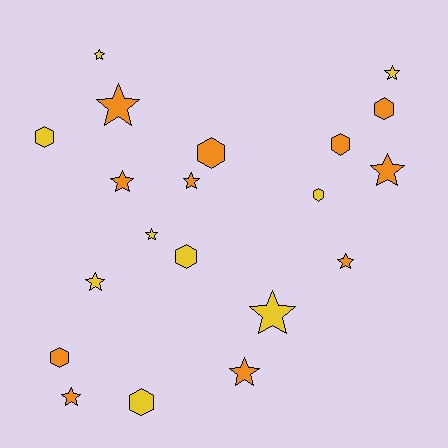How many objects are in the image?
There are 20 objects.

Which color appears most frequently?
Orange, with 11 objects.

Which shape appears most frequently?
Star, with 12 objects.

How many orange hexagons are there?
There are 4 orange hexagons.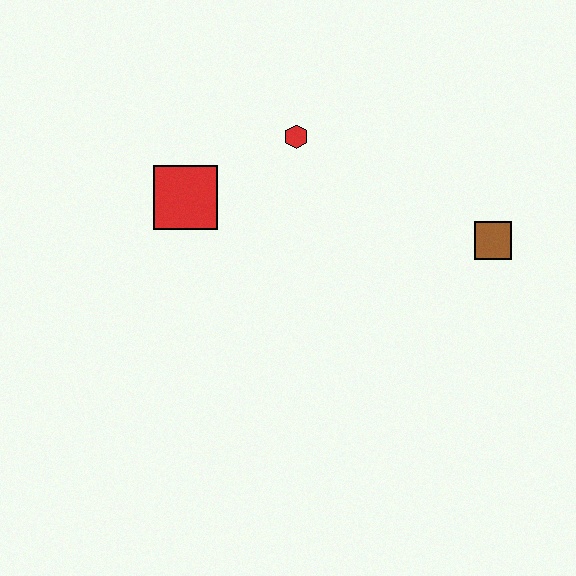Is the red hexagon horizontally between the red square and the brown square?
Yes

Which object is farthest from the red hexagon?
The brown square is farthest from the red hexagon.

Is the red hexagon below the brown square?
No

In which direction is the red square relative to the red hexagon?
The red square is to the left of the red hexagon.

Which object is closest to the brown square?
The red hexagon is closest to the brown square.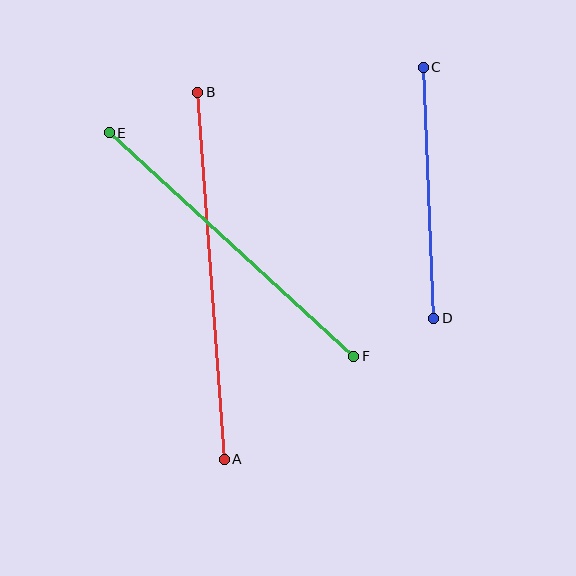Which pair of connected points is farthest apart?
Points A and B are farthest apart.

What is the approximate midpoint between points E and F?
The midpoint is at approximately (231, 245) pixels.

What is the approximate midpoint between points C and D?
The midpoint is at approximately (429, 193) pixels.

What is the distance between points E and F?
The distance is approximately 331 pixels.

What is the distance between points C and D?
The distance is approximately 251 pixels.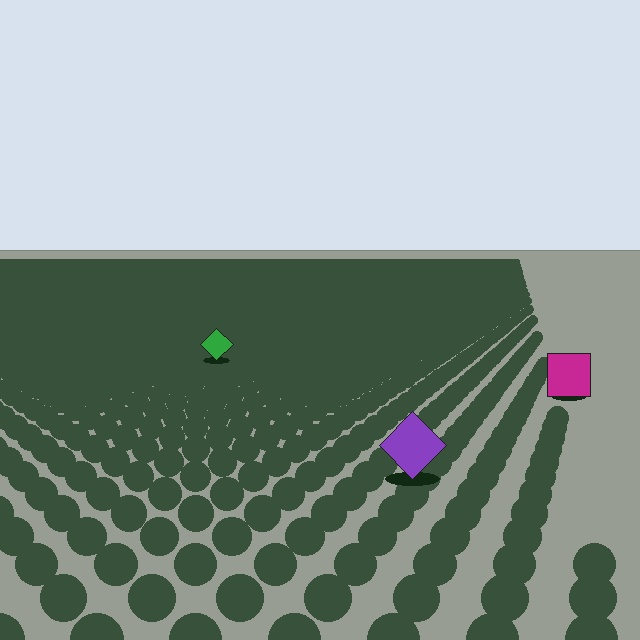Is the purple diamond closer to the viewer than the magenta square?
Yes. The purple diamond is closer — you can tell from the texture gradient: the ground texture is coarser near it.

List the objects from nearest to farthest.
From nearest to farthest: the purple diamond, the magenta square, the green diamond.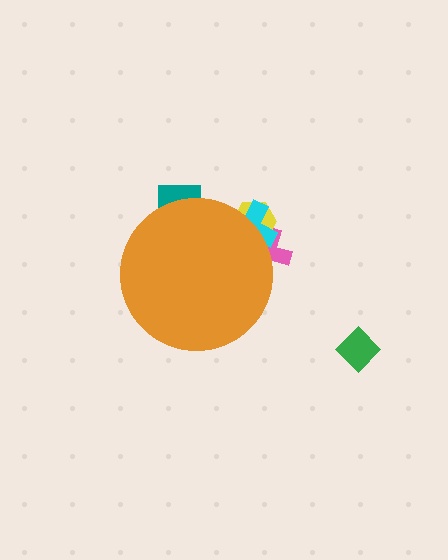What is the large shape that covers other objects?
An orange circle.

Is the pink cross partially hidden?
Yes, the pink cross is partially hidden behind the orange circle.